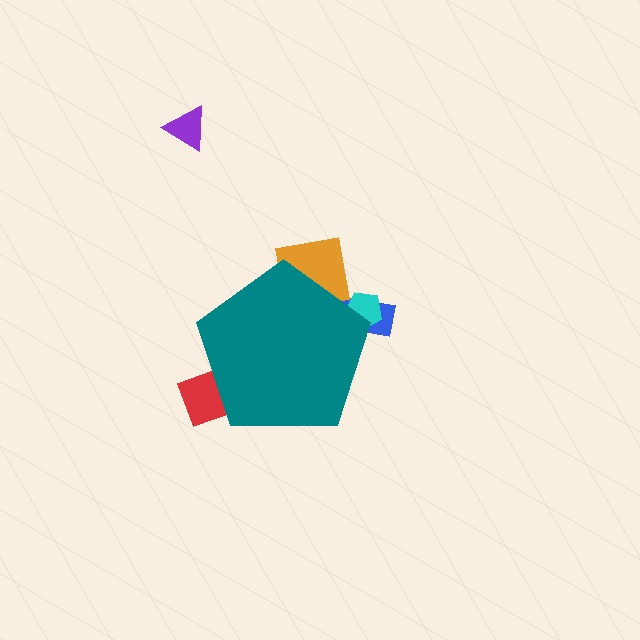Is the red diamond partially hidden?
Yes, the red diamond is partially hidden behind the teal pentagon.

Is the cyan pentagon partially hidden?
Yes, the cyan pentagon is partially hidden behind the teal pentagon.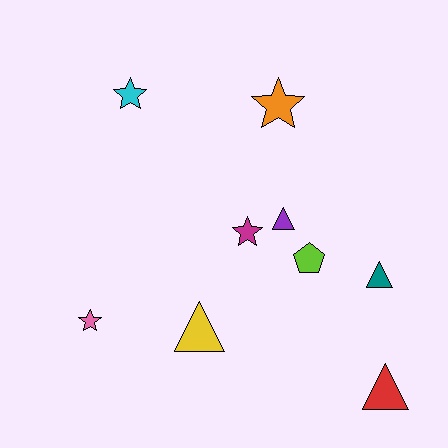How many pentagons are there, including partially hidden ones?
There is 1 pentagon.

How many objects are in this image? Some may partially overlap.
There are 9 objects.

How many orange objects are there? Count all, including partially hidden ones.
There is 1 orange object.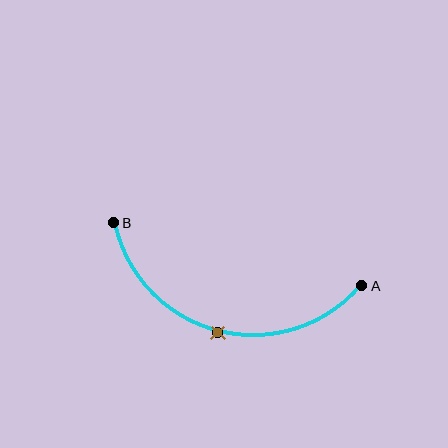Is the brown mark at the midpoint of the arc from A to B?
Yes. The brown mark lies on the arc at equal arc-length from both A and B — it is the arc midpoint.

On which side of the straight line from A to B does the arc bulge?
The arc bulges below the straight line connecting A and B.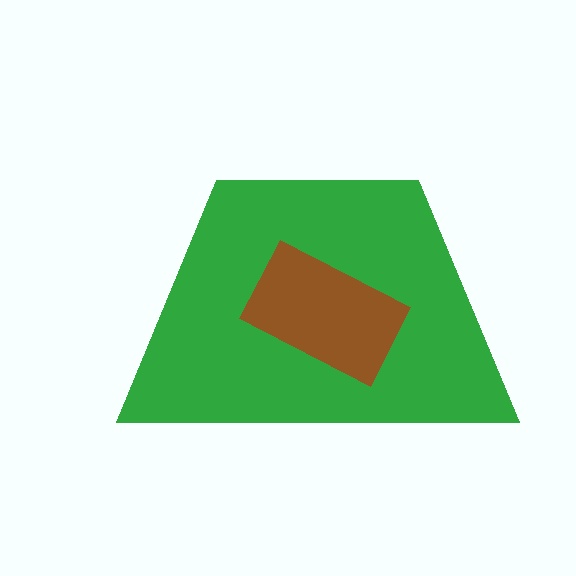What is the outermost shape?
The green trapezoid.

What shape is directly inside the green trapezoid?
The brown rectangle.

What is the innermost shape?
The brown rectangle.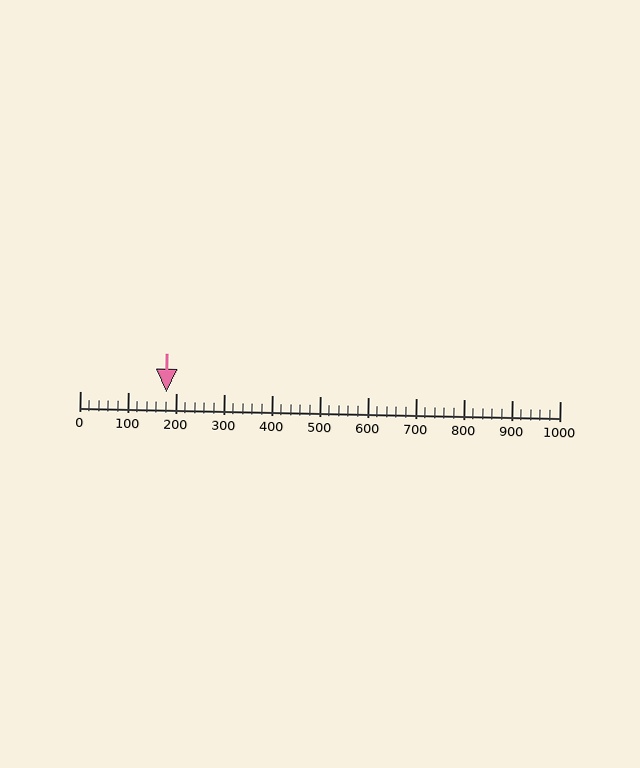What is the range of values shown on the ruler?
The ruler shows values from 0 to 1000.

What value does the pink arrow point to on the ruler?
The pink arrow points to approximately 180.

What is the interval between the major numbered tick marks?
The major tick marks are spaced 100 units apart.